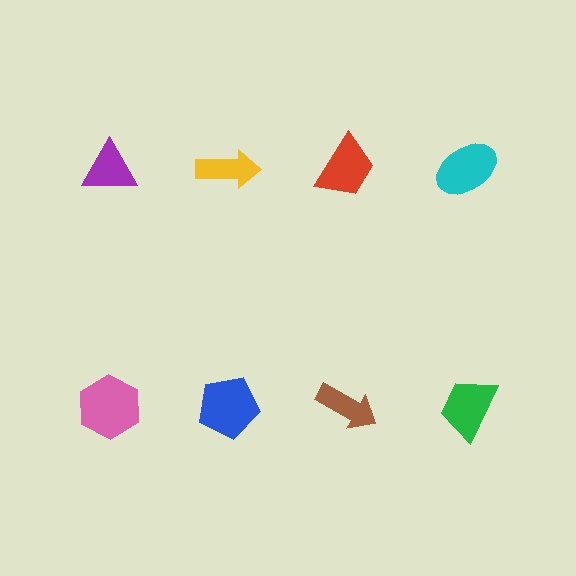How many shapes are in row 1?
4 shapes.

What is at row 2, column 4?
A green trapezoid.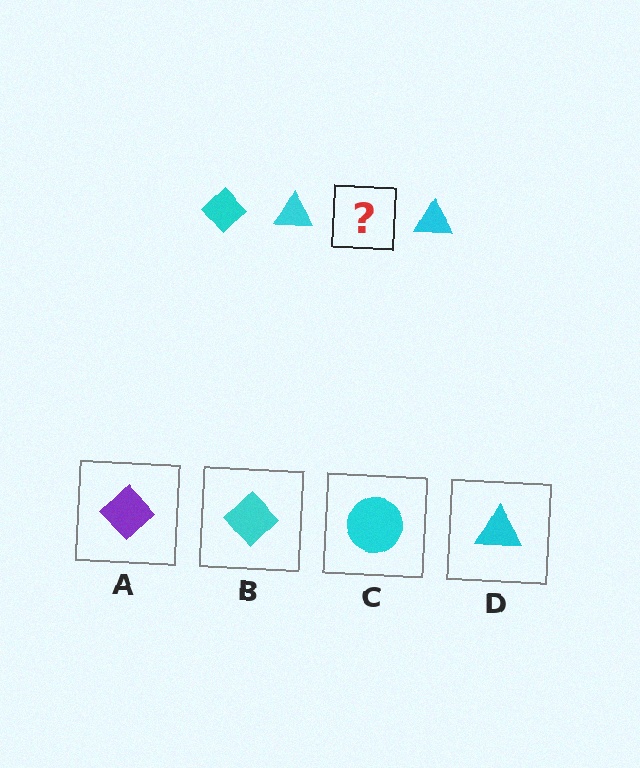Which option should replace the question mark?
Option B.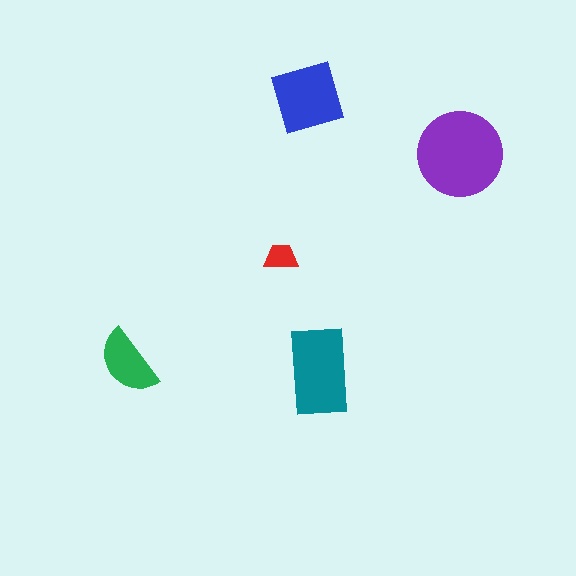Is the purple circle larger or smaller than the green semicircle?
Larger.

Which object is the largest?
The purple circle.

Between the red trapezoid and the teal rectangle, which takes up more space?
The teal rectangle.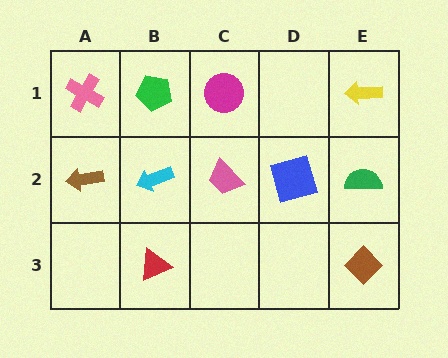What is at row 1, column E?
A yellow arrow.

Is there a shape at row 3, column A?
No, that cell is empty.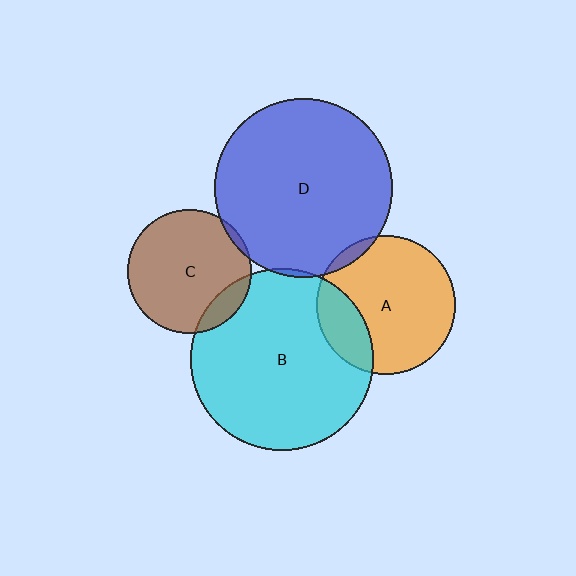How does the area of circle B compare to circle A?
Approximately 1.7 times.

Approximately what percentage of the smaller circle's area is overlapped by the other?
Approximately 20%.